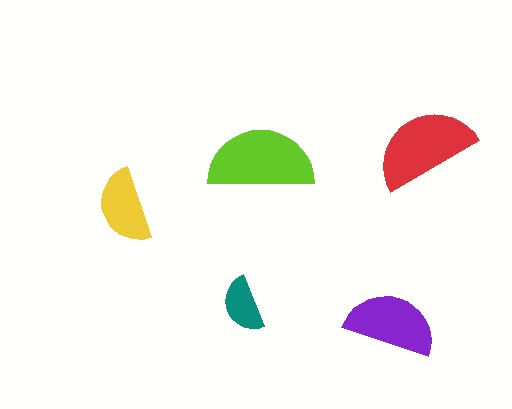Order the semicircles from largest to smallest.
the lime one, the red one, the purple one, the yellow one, the teal one.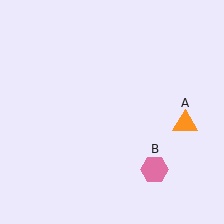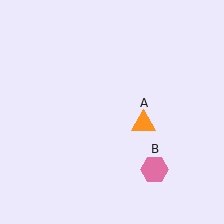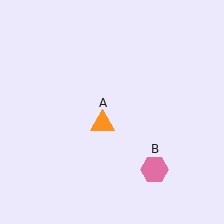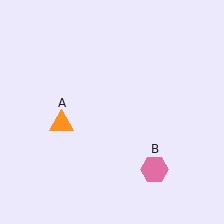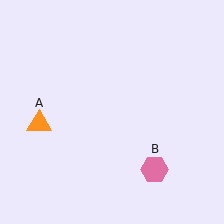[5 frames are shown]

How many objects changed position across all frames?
1 object changed position: orange triangle (object A).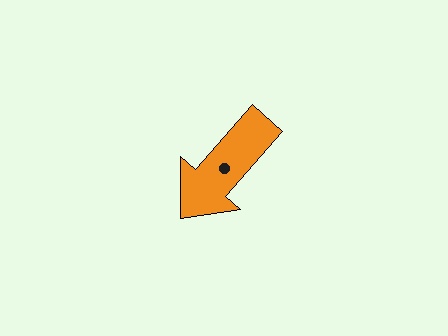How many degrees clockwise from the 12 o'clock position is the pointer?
Approximately 221 degrees.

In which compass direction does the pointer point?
Southwest.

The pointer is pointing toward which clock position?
Roughly 7 o'clock.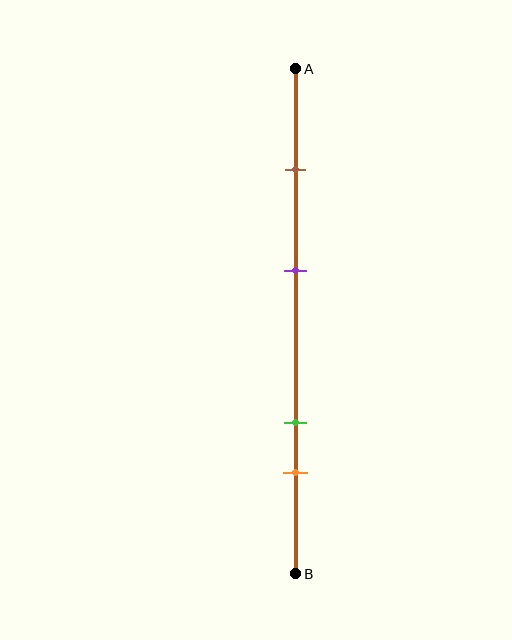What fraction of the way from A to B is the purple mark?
The purple mark is approximately 40% (0.4) of the way from A to B.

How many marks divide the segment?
There are 4 marks dividing the segment.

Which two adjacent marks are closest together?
The green and orange marks are the closest adjacent pair.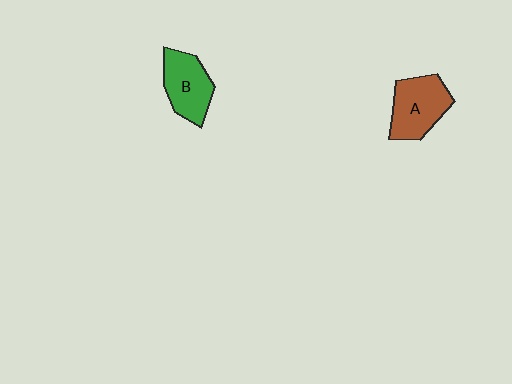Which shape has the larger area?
Shape A (brown).